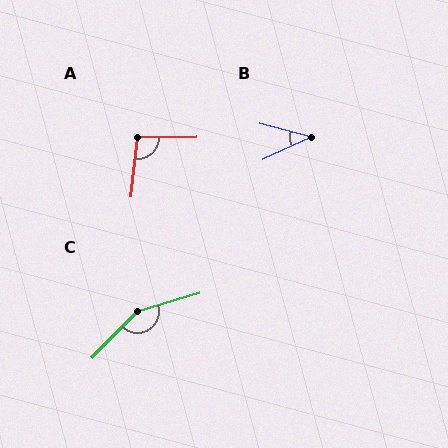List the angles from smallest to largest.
B (40°), A (96°), C (152°).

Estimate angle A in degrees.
Approximately 96 degrees.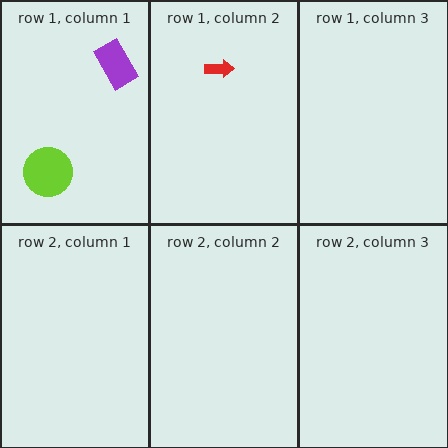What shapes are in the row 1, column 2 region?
The red arrow.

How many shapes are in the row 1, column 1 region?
2.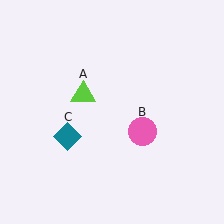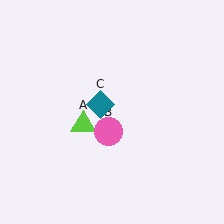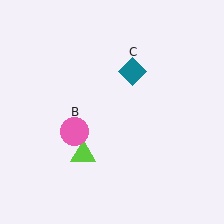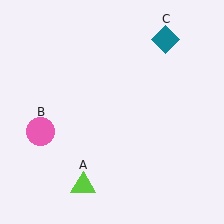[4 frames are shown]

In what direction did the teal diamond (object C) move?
The teal diamond (object C) moved up and to the right.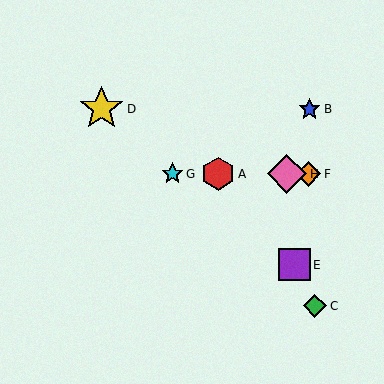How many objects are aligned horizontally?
4 objects (A, F, G, H) are aligned horizontally.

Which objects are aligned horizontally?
Objects A, F, G, H are aligned horizontally.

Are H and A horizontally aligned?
Yes, both are at y≈174.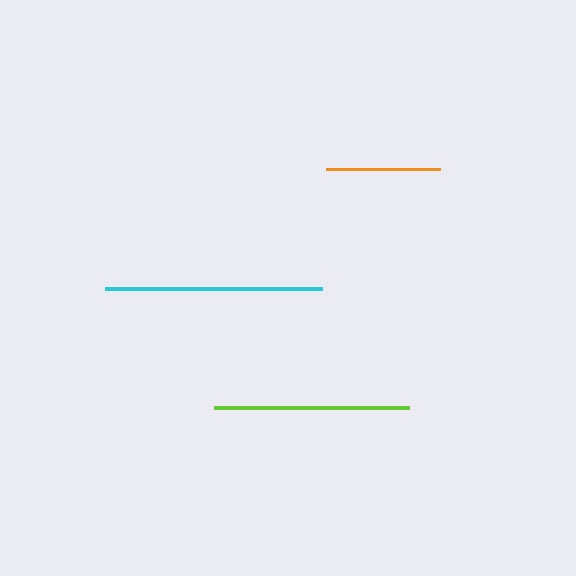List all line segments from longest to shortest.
From longest to shortest: cyan, lime, orange.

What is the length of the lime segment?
The lime segment is approximately 195 pixels long.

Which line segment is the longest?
The cyan line is the longest at approximately 217 pixels.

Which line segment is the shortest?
The orange line is the shortest at approximately 114 pixels.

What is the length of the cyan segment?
The cyan segment is approximately 217 pixels long.